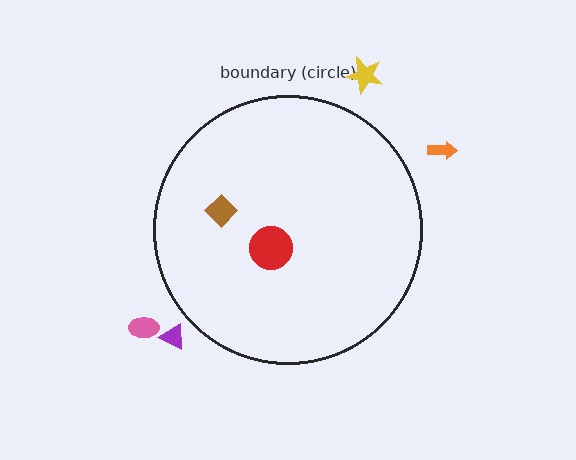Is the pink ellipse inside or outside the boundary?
Outside.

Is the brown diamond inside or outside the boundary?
Inside.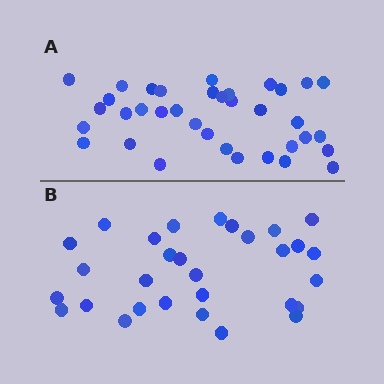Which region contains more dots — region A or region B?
Region A (the top region) has more dots.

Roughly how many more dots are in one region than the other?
Region A has about 6 more dots than region B.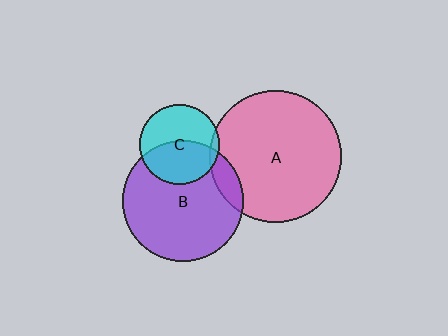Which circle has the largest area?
Circle A (pink).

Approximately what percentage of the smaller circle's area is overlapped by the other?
Approximately 50%.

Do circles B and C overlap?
Yes.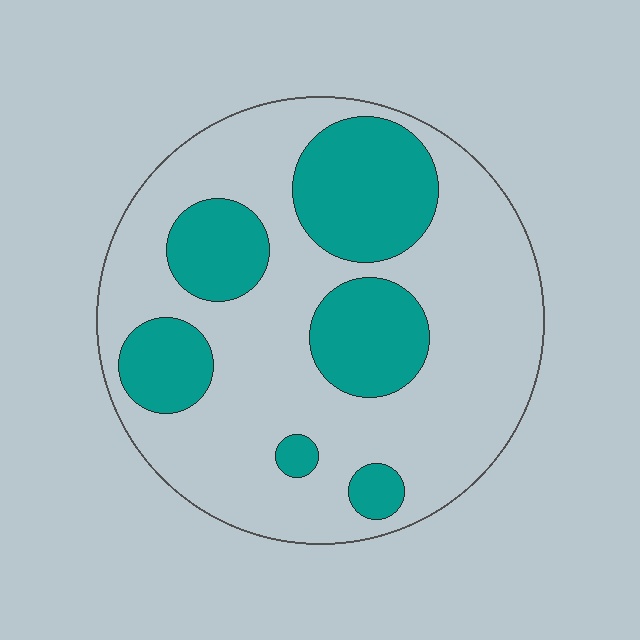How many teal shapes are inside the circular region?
6.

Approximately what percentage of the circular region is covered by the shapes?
Approximately 30%.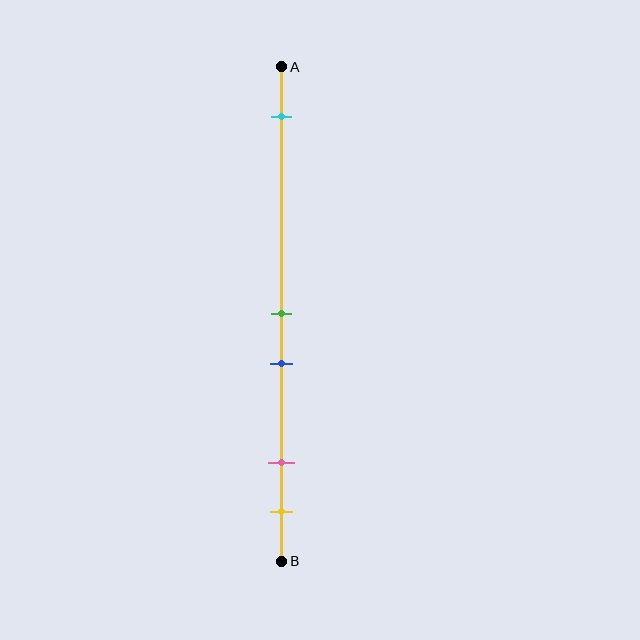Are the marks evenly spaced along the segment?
No, the marks are not evenly spaced.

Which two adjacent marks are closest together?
The green and blue marks are the closest adjacent pair.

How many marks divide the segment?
There are 5 marks dividing the segment.